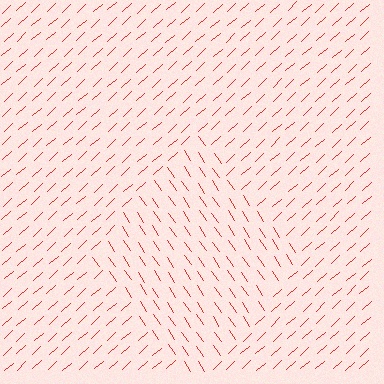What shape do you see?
I see a diamond.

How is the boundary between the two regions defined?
The boundary is defined purely by a change in line orientation (approximately 82 degrees difference). All lines are the same color and thickness.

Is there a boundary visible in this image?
Yes, there is a texture boundary formed by a change in line orientation.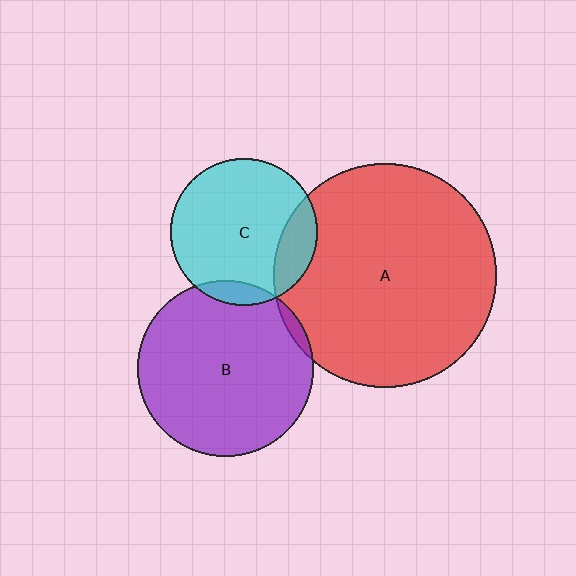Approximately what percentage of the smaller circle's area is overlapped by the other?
Approximately 15%.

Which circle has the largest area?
Circle A (red).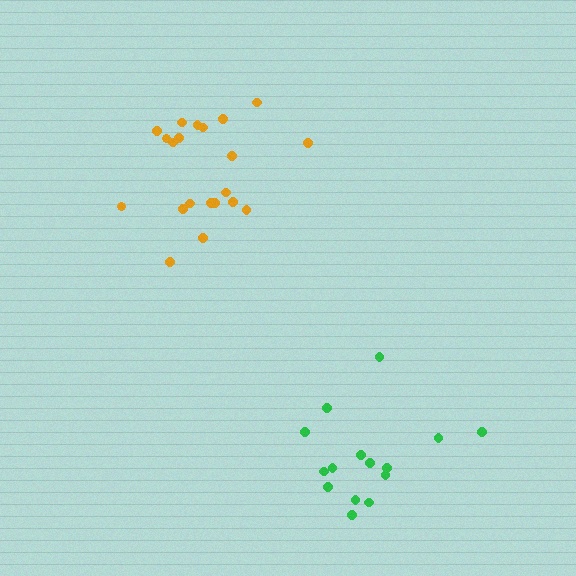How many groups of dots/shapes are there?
There are 2 groups.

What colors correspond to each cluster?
The clusters are colored: green, orange.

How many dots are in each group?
Group 1: 15 dots, Group 2: 21 dots (36 total).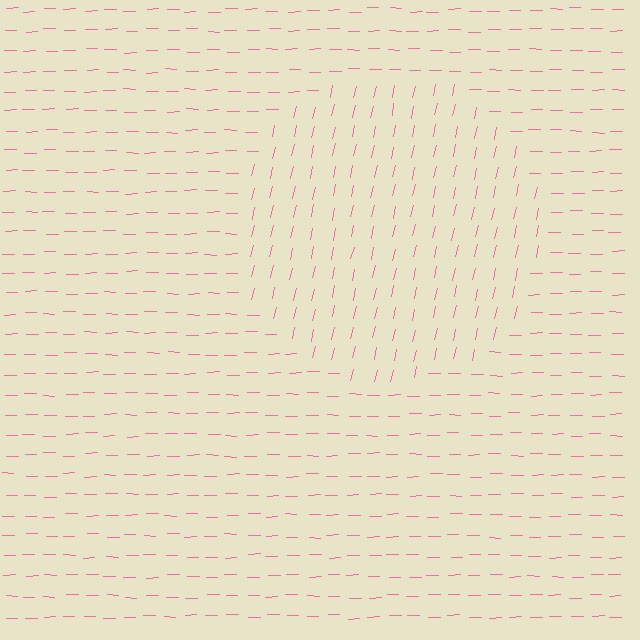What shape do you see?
I see a circle.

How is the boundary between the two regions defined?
The boundary is defined purely by a change in line orientation (approximately 77 degrees difference). All lines are the same color and thickness.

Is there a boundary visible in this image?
Yes, there is a texture boundary formed by a change in line orientation.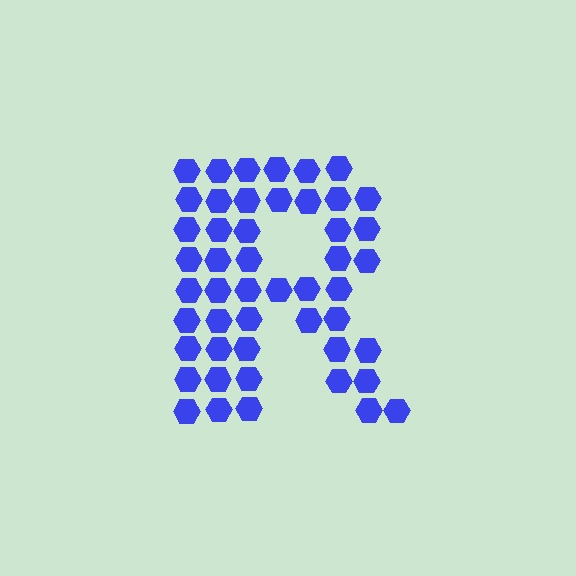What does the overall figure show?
The overall figure shows the letter R.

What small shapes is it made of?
It is made of small hexagons.